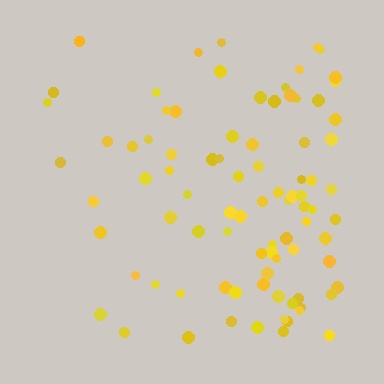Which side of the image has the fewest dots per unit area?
The left.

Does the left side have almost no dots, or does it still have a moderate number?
Still a moderate number, just noticeably fewer than the right.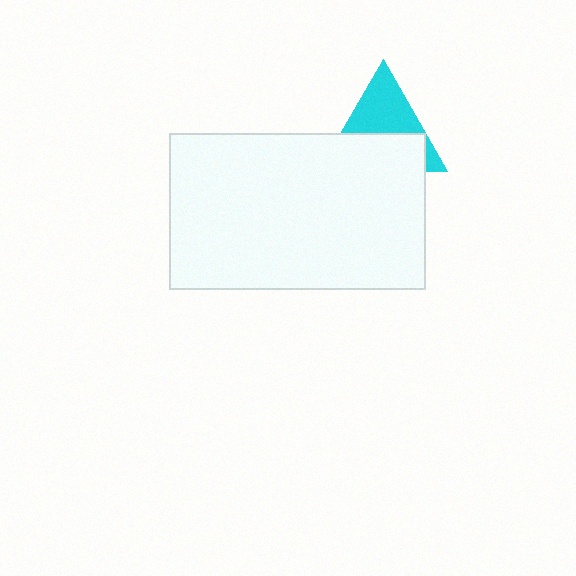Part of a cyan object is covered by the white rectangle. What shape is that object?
It is a triangle.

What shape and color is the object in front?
The object in front is a white rectangle.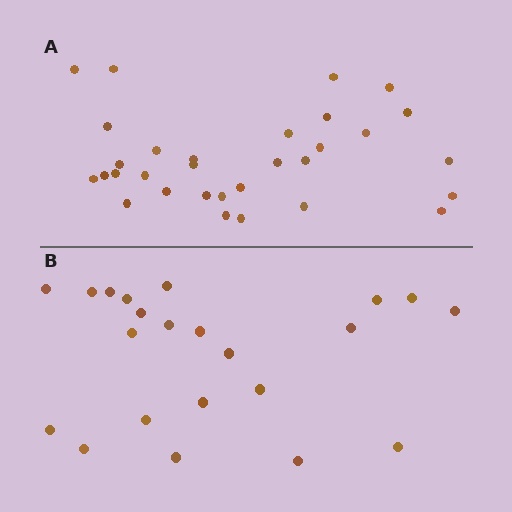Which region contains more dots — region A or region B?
Region A (the top region) has more dots.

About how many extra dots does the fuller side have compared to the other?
Region A has roughly 8 or so more dots than region B.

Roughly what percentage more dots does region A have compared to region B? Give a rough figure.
About 40% more.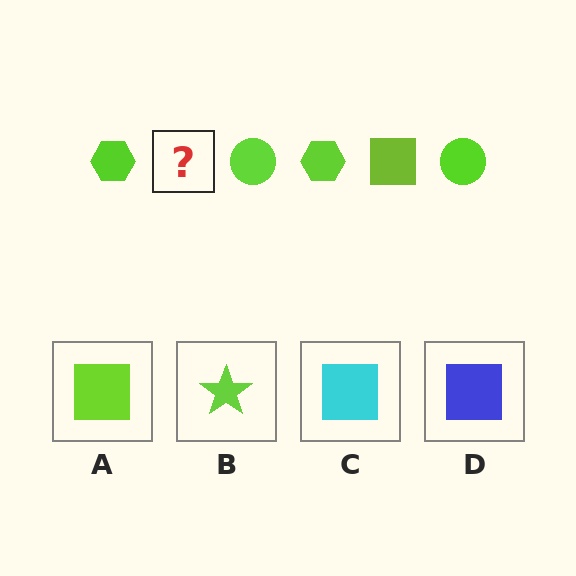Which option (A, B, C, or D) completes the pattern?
A.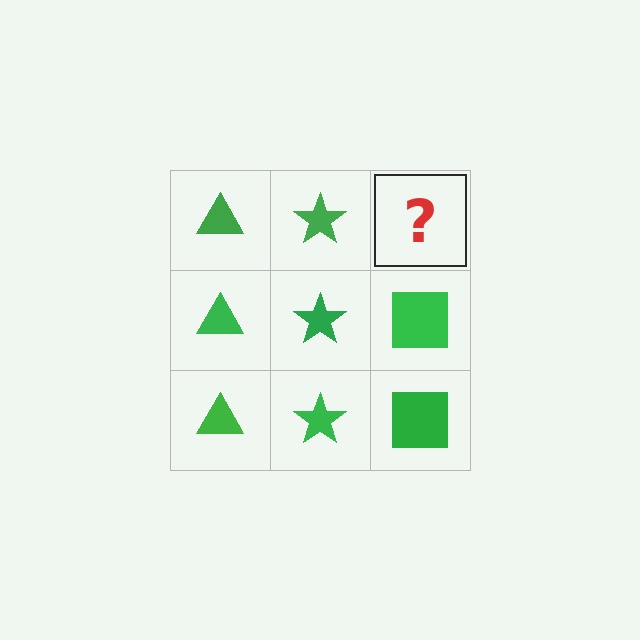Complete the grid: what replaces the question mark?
The question mark should be replaced with a green square.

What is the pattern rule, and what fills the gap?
The rule is that each column has a consistent shape. The gap should be filled with a green square.